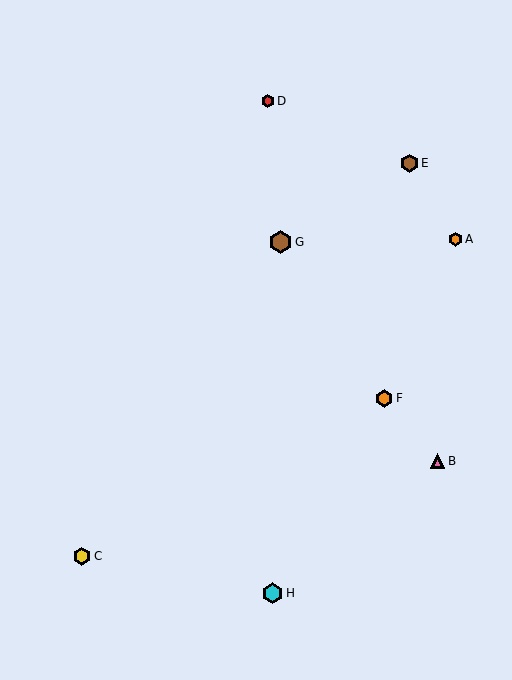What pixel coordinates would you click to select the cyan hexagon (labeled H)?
Click at (273, 593) to select the cyan hexagon H.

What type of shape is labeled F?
Shape F is an orange hexagon.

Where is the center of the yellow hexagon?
The center of the yellow hexagon is at (82, 556).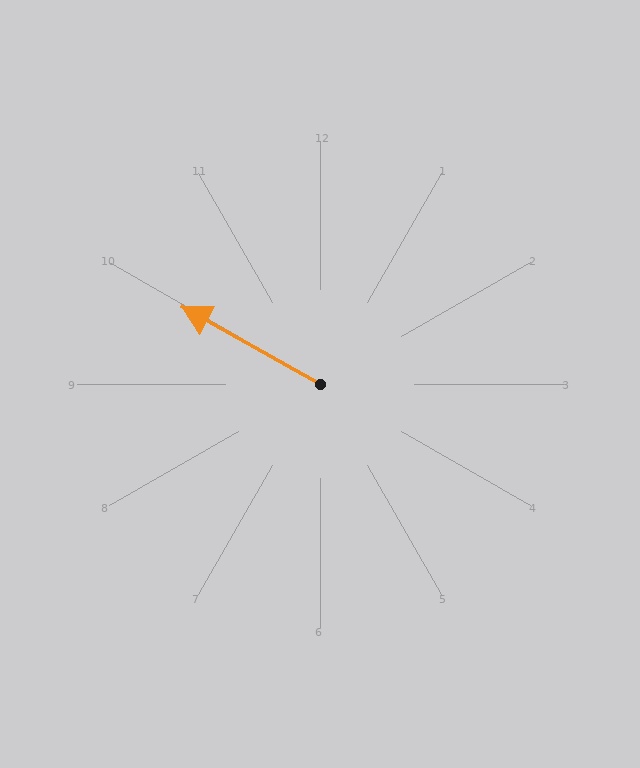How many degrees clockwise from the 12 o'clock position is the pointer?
Approximately 299 degrees.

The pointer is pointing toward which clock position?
Roughly 10 o'clock.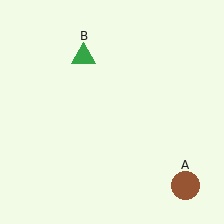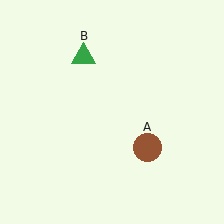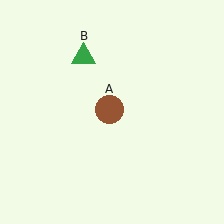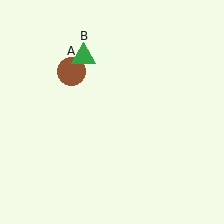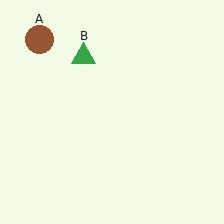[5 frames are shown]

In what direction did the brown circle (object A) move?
The brown circle (object A) moved up and to the left.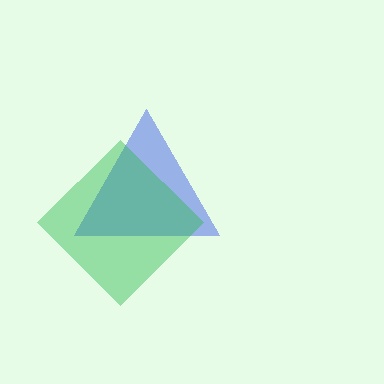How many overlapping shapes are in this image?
There are 2 overlapping shapes in the image.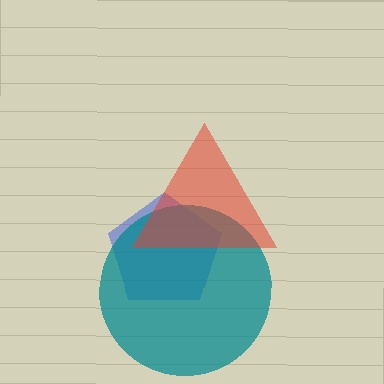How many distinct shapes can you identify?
There are 3 distinct shapes: a blue pentagon, a teal circle, a red triangle.